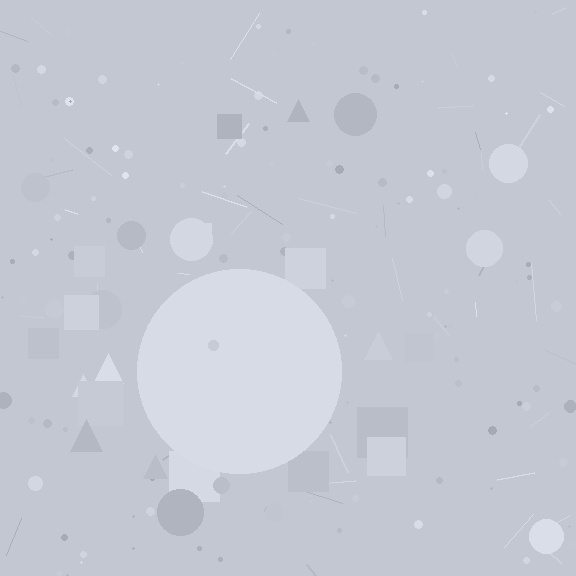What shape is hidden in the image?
A circle is hidden in the image.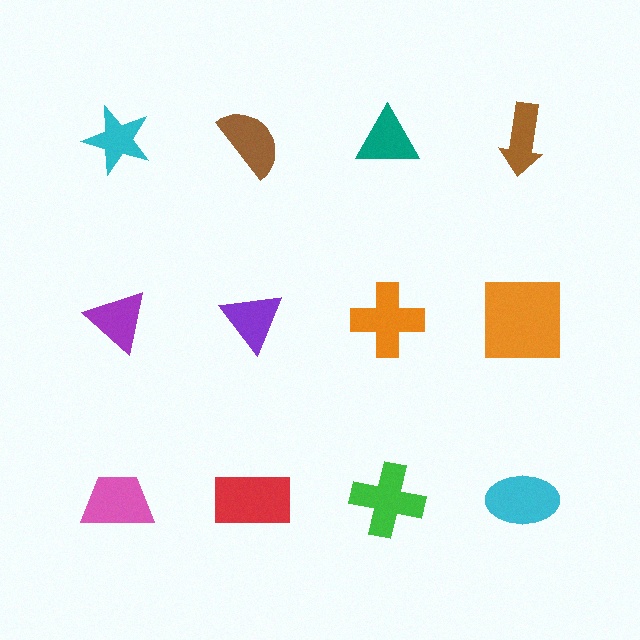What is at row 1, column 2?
A brown semicircle.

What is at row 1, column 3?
A teal triangle.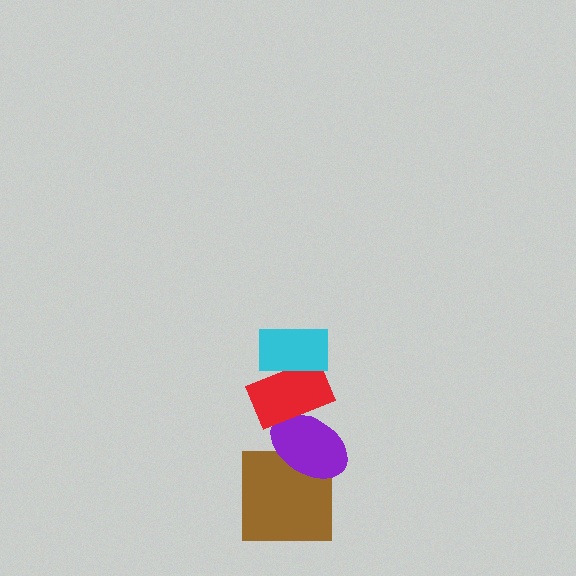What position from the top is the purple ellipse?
The purple ellipse is 3rd from the top.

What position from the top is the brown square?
The brown square is 4th from the top.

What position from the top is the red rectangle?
The red rectangle is 2nd from the top.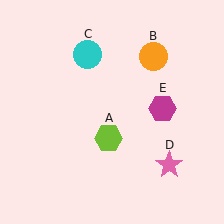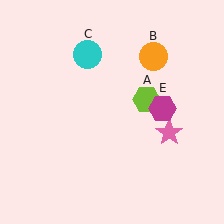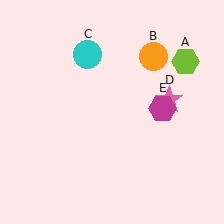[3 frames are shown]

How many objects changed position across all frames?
2 objects changed position: lime hexagon (object A), pink star (object D).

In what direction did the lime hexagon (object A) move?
The lime hexagon (object A) moved up and to the right.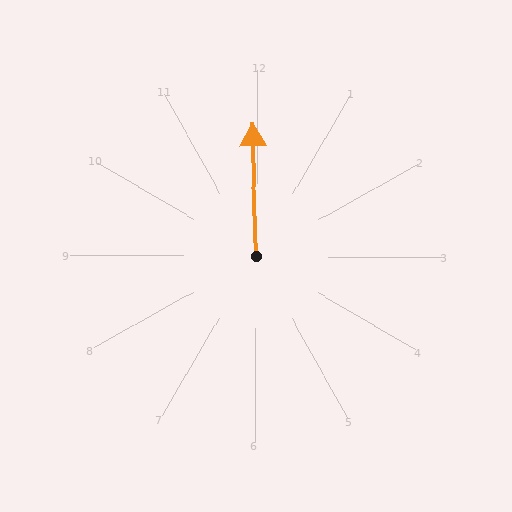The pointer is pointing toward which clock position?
Roughly 12 o'clock.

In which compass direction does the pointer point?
North.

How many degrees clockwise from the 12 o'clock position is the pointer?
Approximately 358 degrees.